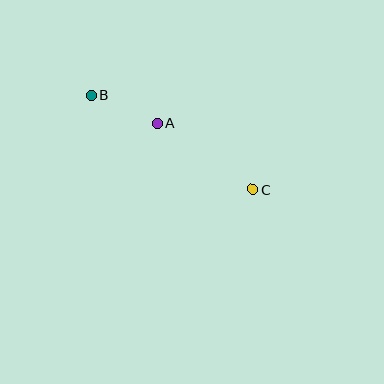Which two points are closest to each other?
Points A and B are closest to each other.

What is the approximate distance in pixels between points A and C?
The distance between A and C is approximately 117 pixels.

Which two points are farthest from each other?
Points B and C are farthest from each other.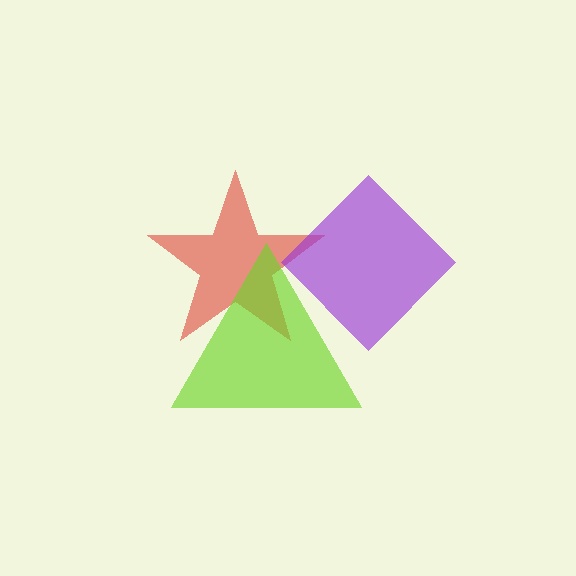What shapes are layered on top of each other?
The layered shapes are: a red star, a purple diamond, a lime triangle.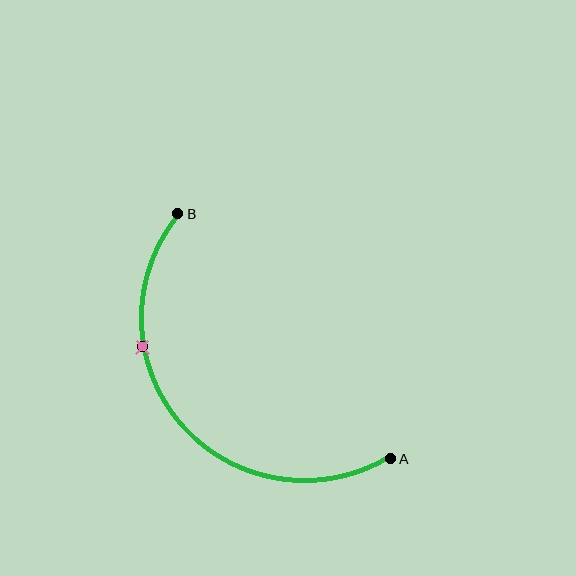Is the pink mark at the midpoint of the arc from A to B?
No. The pink mark lies on the arc but is closer to endpoint B. The arc midpoint would be at the point on the curve equidistant along the arc from both A and B.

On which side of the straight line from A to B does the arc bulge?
The arc bulges below and to the left of the straight line connecting A and B.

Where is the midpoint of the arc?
The arc midpoint is the point on the curve farthest from the straight line joining A and B. It sits below and to the left of that line.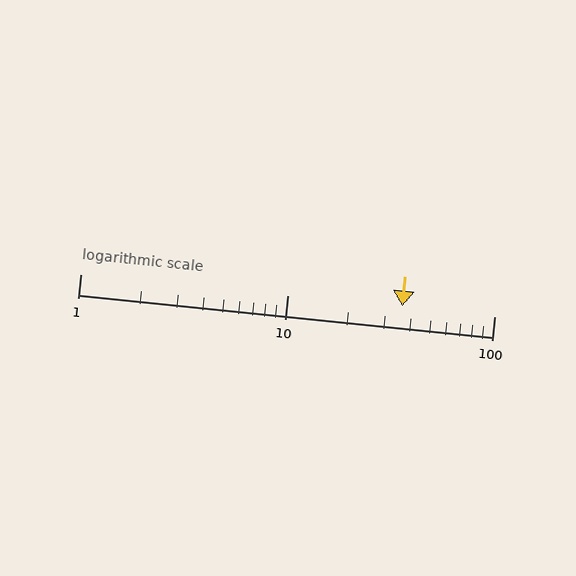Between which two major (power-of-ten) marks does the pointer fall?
The pointer is between 10 and 100.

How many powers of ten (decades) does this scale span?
The scale spans 2 decades, from 1 to 100.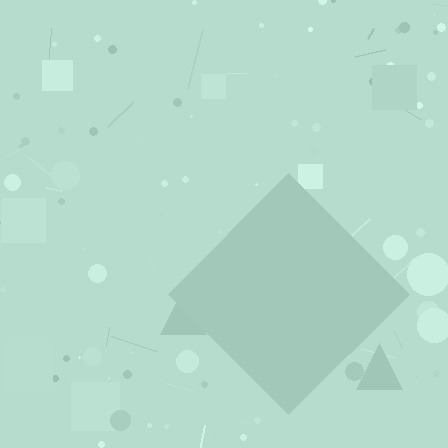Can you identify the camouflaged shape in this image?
The camouflaged shape is a diamond.